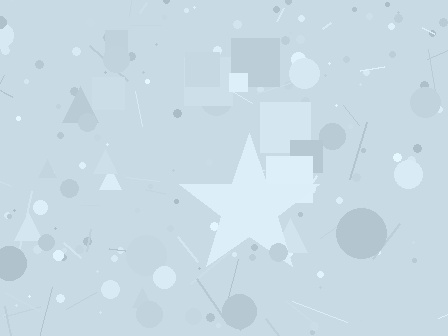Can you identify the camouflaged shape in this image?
The camouflaged shape is a star.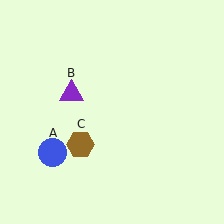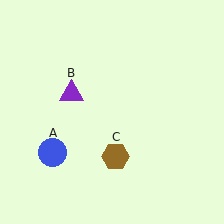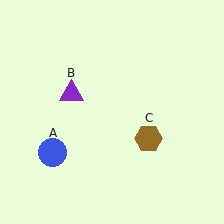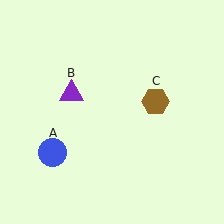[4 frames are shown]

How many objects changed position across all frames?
1 object changed position: brown hexagon (object C).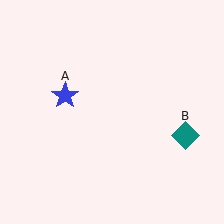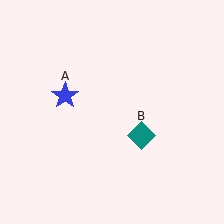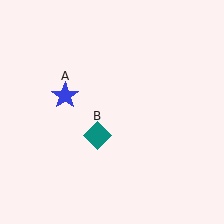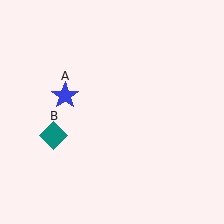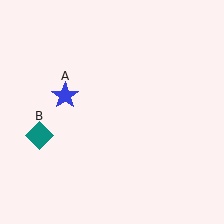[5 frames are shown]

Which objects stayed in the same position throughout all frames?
Blue star (object A) remained stationary.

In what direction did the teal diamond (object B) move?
The teal diamond (object B) moved left.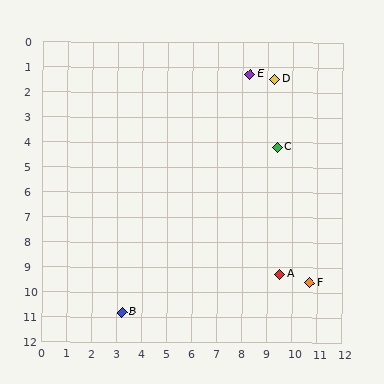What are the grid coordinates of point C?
Point C is at approximately (9.4, 4.2).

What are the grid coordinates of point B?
Point B is at approximately (3.2, 10.8).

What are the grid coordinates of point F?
Point F is at approximately (10.7, 9.6).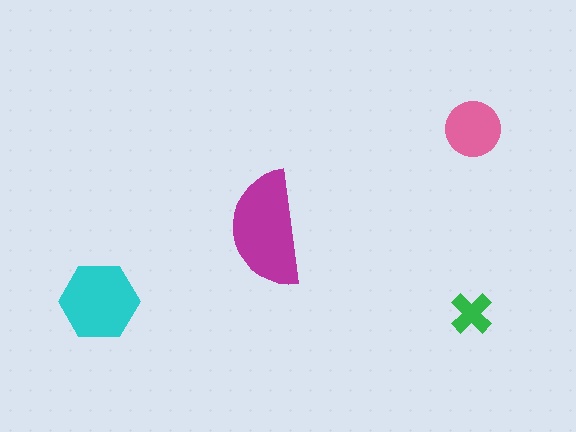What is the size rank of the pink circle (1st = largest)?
3rd.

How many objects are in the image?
There are 4 objects in the image.